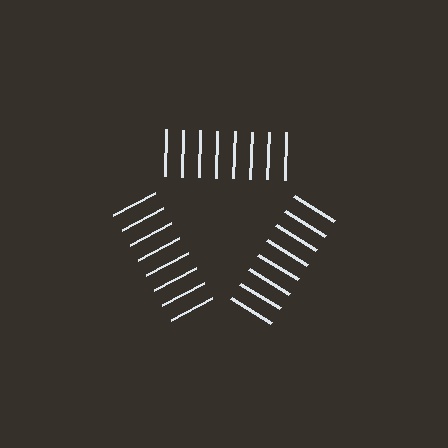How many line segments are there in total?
24 — 8 along each of the 3 edges.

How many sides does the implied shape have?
3 sides — the line-ends trace a triangle.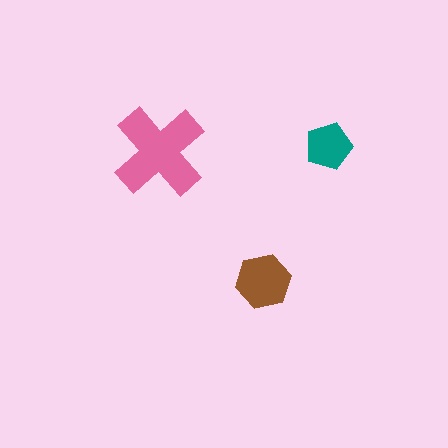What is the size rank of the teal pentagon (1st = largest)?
3rd.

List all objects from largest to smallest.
The pink cross, the brown hexagon, the teal pentagon.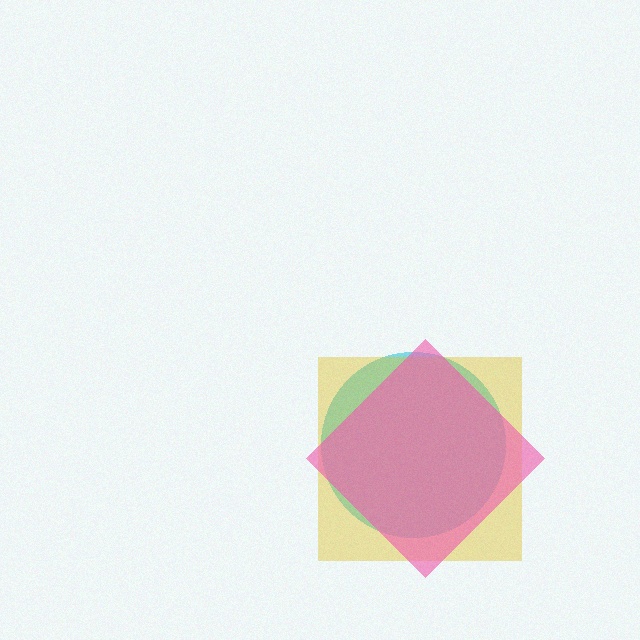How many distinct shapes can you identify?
There are 3 distinct shapes: a cyan circle, a yellow square, a pink diamond.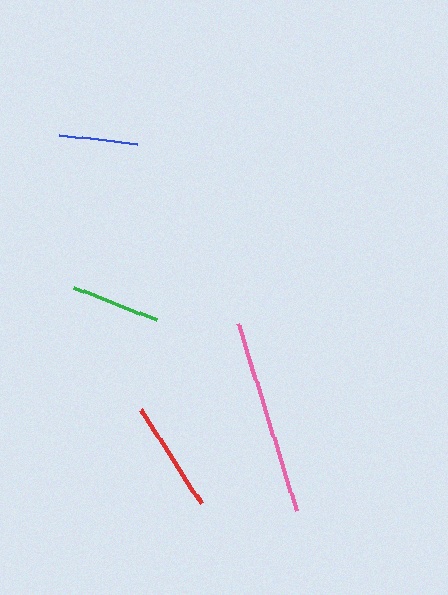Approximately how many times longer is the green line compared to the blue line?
The green line is approximately 1.1 times the length of the blue line.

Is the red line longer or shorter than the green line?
The red line is longer than the green line.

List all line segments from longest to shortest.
From longest to shortest: pink, red, green, blue.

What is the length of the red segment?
The red segment is approximately 111 pixels long.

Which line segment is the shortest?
The blue line is the shortest at approximately 79 pixels.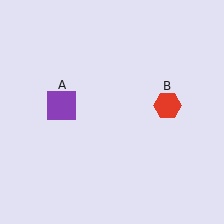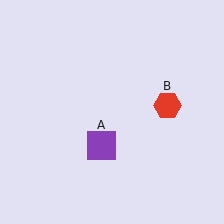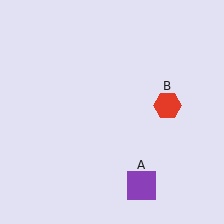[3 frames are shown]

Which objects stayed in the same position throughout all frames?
Red hexagon (object B) remained stationary.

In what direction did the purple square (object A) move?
The purple square (object A) moved down and to the right.